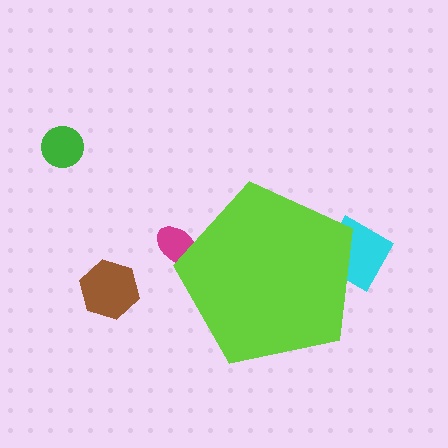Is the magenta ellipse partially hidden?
Yes, the magenta ellipse is partially hidden behind the lime pentagon.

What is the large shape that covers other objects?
A lime pentagon.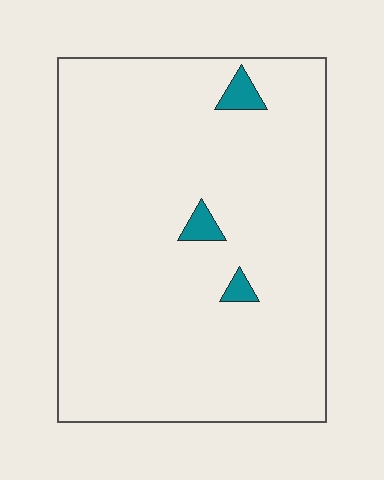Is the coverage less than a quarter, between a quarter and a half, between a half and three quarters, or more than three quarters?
Less than a quarter.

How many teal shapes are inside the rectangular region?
3.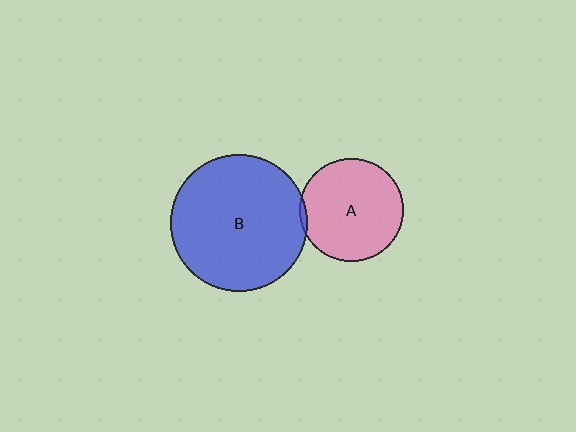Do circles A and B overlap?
Yes.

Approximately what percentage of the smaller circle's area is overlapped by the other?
Approximately 5%.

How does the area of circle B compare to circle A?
Approximately 1.8 times.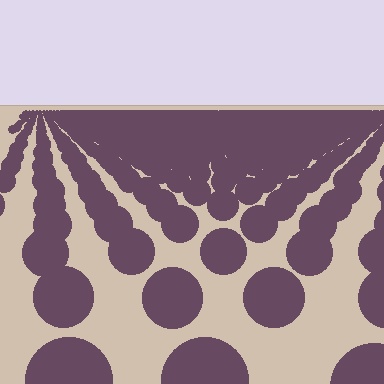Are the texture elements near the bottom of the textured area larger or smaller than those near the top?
Larger. Near the bottom, elements are closer to the viewer and appear at a bigger on-screen size.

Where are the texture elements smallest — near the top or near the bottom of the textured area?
Near the top.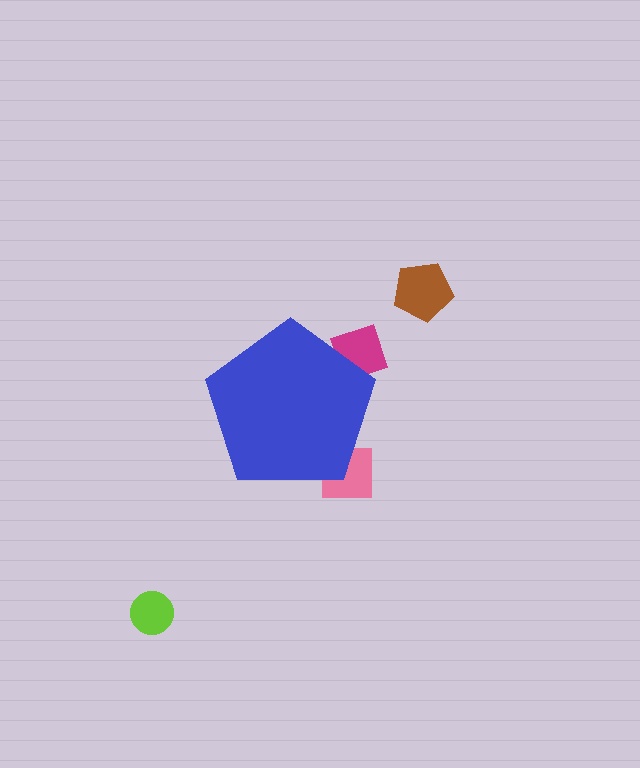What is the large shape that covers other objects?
A blue pentagon.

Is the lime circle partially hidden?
No, the lime circle is fully visible.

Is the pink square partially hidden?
Yes, the pink square is partially hidden behind the blue pentagon.